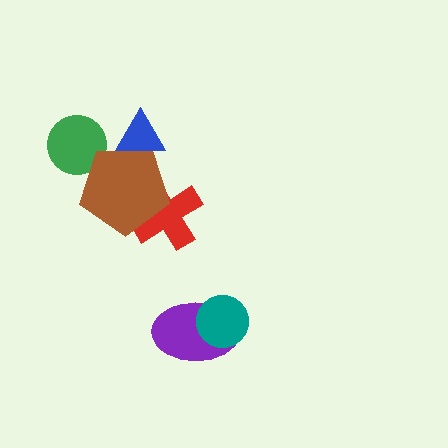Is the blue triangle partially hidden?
No, no other shape covers it.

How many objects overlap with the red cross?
1 object overlaps with the red cross.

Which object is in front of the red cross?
The brown pentagon is in front of the red cross.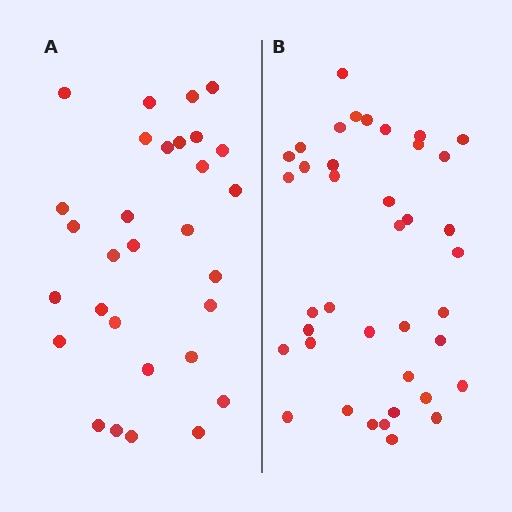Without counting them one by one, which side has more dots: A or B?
Region B (the right region) has more dots.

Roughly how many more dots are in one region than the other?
Region B has roughly 8 or so more dots than region A.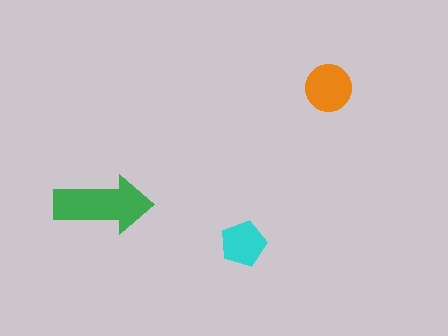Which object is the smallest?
The cyan pentagon.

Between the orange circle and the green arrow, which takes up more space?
The green arrow.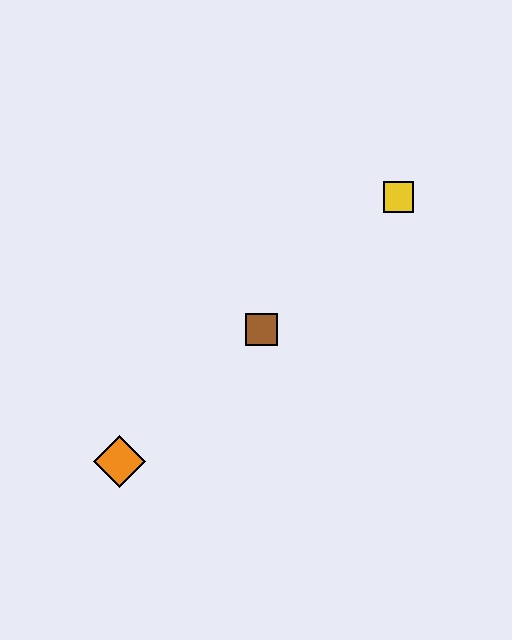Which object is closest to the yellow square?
The brown square is closest to the yellow square.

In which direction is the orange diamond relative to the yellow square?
The orange diamond is to the left of the yellow square.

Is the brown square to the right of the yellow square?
No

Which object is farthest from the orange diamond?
The yellow square is farthest from the orange diamond.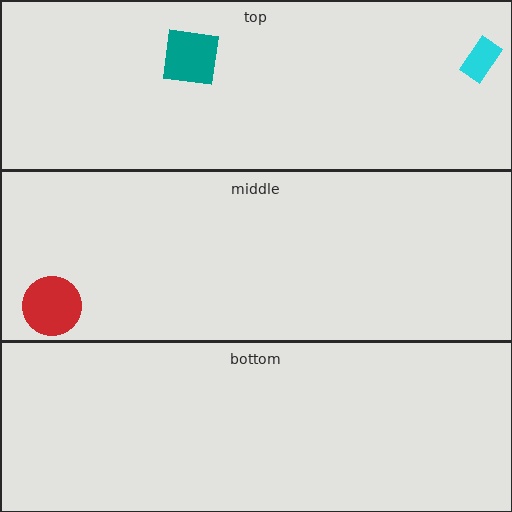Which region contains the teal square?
The top region.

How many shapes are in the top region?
2.